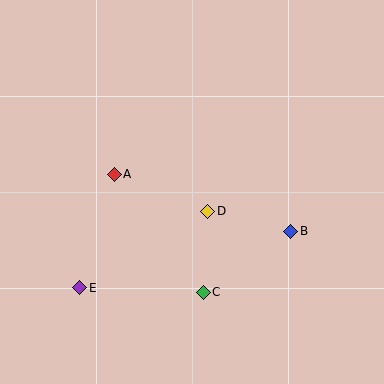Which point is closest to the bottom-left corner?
Point E is closest to the bottom-left corner.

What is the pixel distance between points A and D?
The distance between A and D is 100 pixels.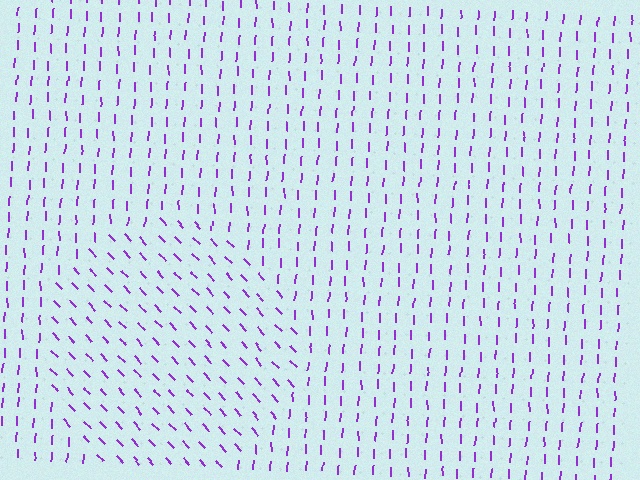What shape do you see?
I see a circle.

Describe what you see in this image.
The image is filled with small purple line segments. A circle region in the image has lines oriented differently from the surrounding lines, creating a visible texture boundary.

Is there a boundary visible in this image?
Yes, there is a texture boundary formed by a change in line orientation.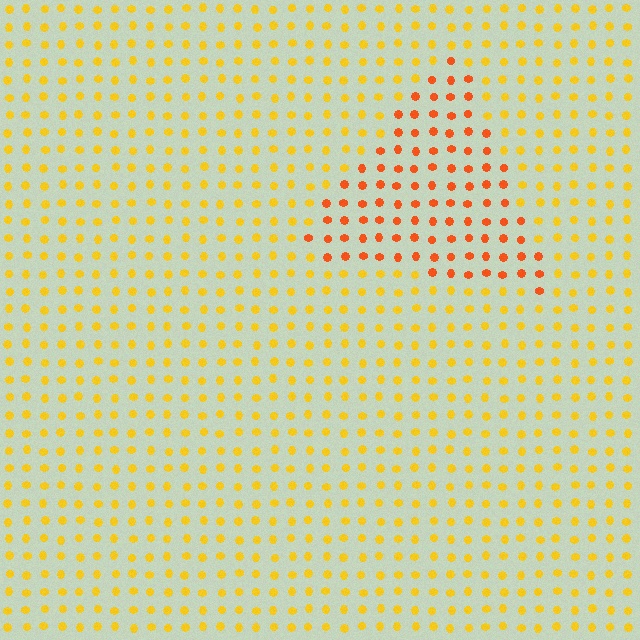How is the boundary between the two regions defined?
The boundary is defined purely by a slight shift in hue (about 33 degrees). Spacing, size, and orientation are identical on both sides.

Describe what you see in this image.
The image is filled with small yellow elements in a uniform arrangement. A triangle-shaped region is visible where the elements are tinted to a slightly different hue, forming a subtle color boundary.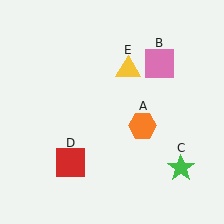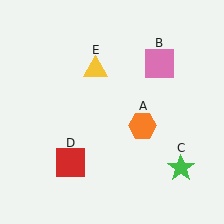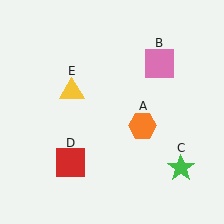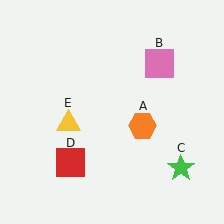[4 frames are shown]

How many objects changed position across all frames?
1 object changed position: yellow triangle (object E).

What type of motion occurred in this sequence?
The yellow triangle (object E) rotated counterclockwise around the center of the scene.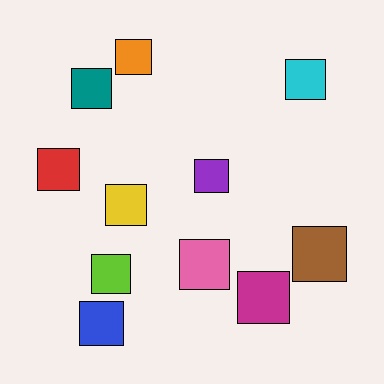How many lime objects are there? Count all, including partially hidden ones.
There is 1 lime object.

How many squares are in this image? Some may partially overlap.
There are 11 squares.